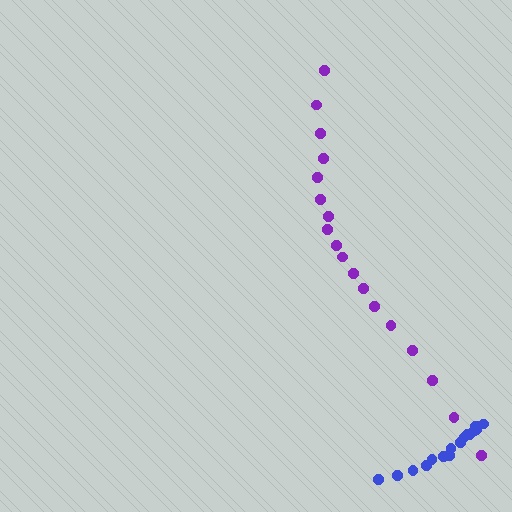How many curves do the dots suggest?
There are 2 distinct paths.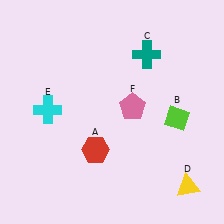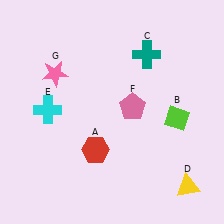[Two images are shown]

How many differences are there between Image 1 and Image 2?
There is 1 difference between the two images.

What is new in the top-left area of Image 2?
A pink star (G) was added in the top-left area of Image 2.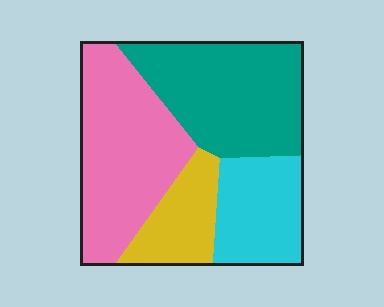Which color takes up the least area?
Yellow, at roughly 15%.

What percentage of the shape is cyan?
Cyan covers 19% of the shape.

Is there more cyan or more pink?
Pink.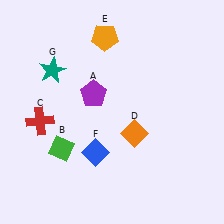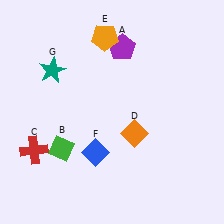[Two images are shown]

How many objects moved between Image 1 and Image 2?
2 objects moved between the two images.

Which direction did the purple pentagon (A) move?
The purple pentagon (A) moved up.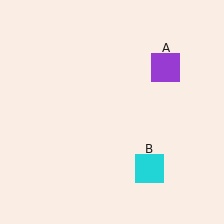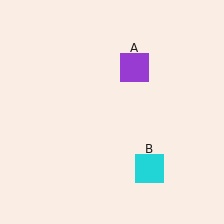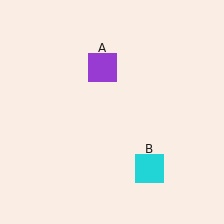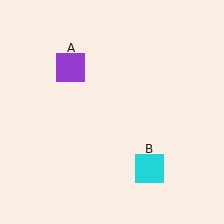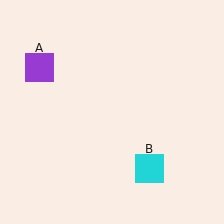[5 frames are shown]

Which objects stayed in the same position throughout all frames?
Cyan square (object B) remained stationary.